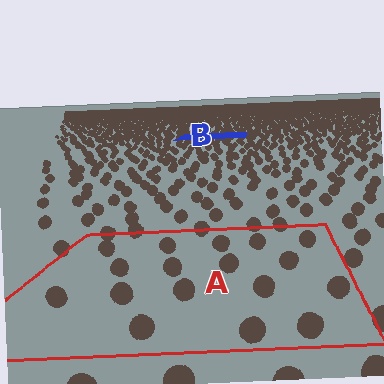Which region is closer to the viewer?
Region A is closer. The texture elements there are larger and more spread out.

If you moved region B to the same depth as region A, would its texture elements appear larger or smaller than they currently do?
They would appear larger. At a closer depth, the same texture elements are projected at a bigger on-screen size.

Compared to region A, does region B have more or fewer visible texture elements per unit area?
Region B has more texture elements per unit area — they are packed more densely because it is farther away.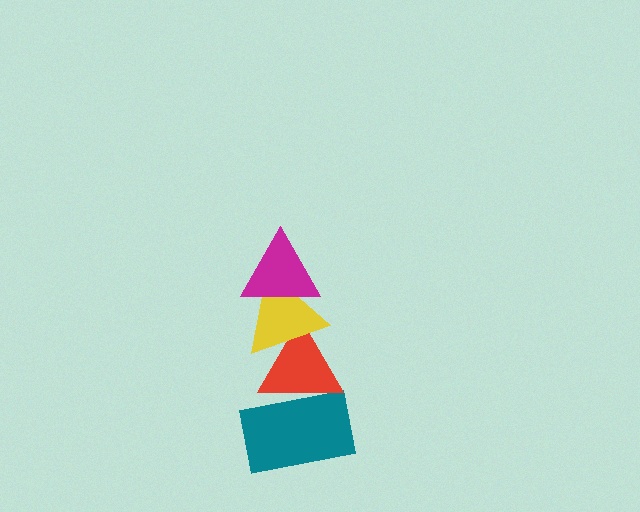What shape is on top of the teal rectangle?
The red triangle is on top of the teal rectangle.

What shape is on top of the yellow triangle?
The magenta triangle is on top of the yellow triangle.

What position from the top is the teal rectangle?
The teal rectangle is 4th from the top.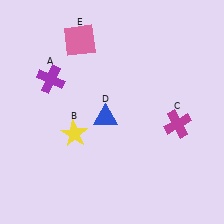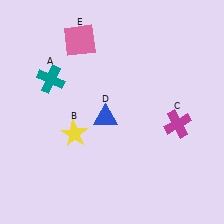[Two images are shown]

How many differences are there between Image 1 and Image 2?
There is 1 difference between the two images.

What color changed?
The cross (A) changed from purple in Image 1 to teal in Image 2.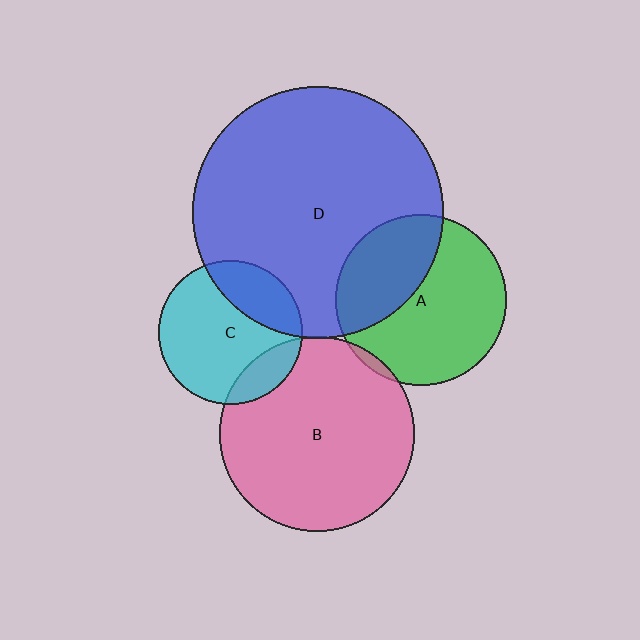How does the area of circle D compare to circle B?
Approximately 1.7 times.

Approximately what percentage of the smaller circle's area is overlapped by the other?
Approximately 5%.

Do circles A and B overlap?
Yes.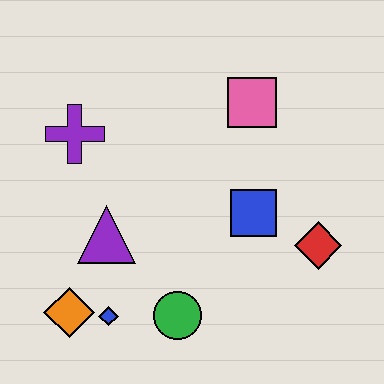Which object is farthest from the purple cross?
The red diamond is farthest from the purple cross.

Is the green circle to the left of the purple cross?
No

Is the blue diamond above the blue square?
No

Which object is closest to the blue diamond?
The orange diamond is closest to the blue diamond.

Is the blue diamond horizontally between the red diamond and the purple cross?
Yes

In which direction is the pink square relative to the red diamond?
The pink square is above the red diamond.